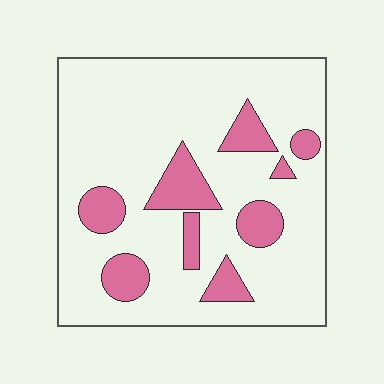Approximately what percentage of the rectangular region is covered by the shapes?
Approximately 20%.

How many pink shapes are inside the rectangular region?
9.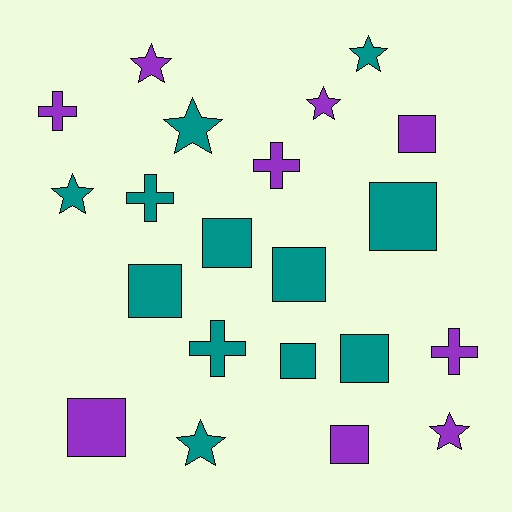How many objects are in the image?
There are 21 objects.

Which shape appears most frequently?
Square, with 9 objects.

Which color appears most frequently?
Teal, with 12 objects.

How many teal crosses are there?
There are 2 teal crosses.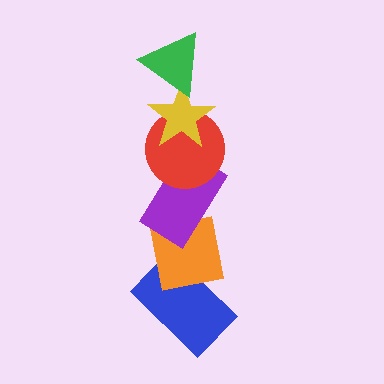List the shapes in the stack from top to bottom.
From top to bottom: the green triangle, the yellow star, the red circle, the purple rectangle, the orange square, the blue rectangle.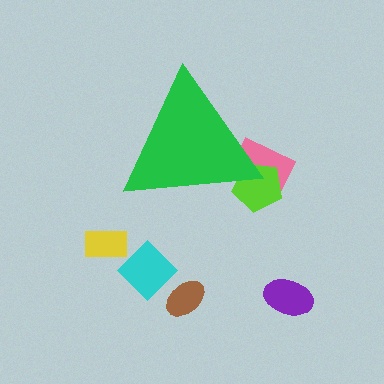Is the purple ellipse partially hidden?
No, the purple ellipse is fully visible.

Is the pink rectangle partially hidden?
Yes, the pink rectangle is partially hidden behind the green triangle.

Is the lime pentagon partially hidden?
Yes, the lime pentagon is partially hidden behind the green triangle.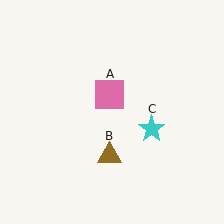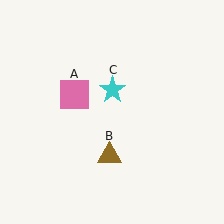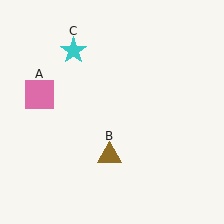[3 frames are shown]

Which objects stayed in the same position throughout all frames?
Brown triangle (object B) remained stationary.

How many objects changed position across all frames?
2 objects changed position: pink square (object A), cyan star (object C).